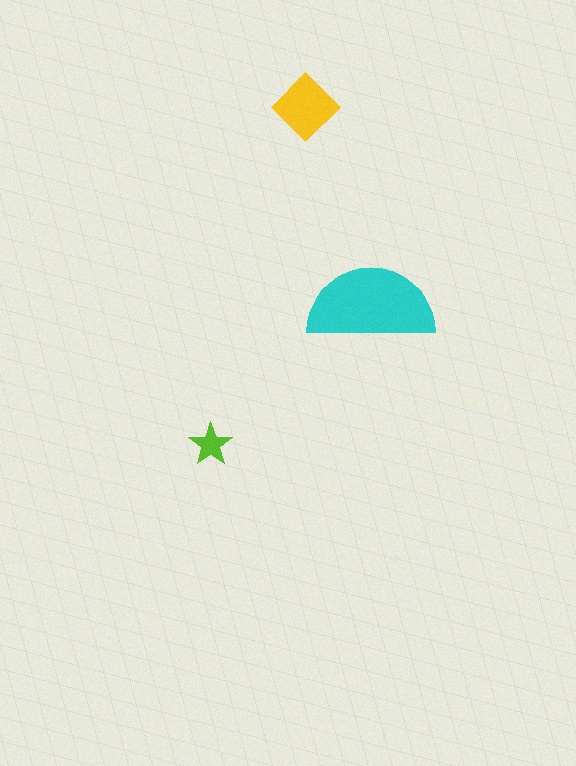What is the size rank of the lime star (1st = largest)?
3rd.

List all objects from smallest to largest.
The lime star, the yellow diamond, the cyan semicircle.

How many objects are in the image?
There are 3 objects in the image.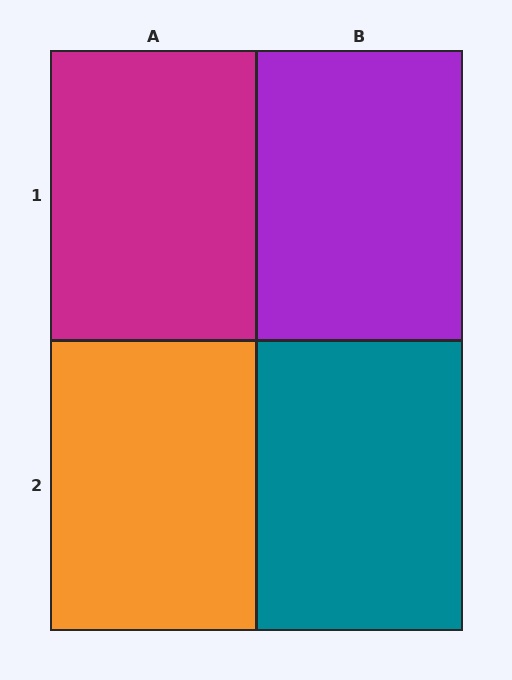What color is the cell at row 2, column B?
Teal.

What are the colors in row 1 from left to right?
Magenta, purple.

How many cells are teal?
1 cell is teal.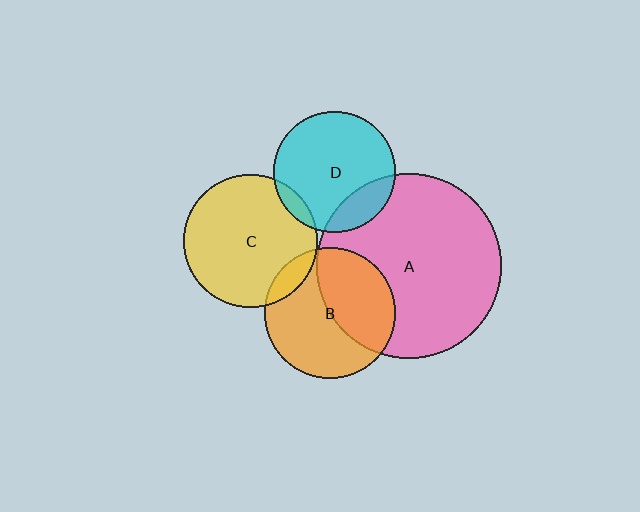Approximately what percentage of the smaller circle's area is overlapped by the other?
Approximately 5%.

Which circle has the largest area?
Circle A (pink).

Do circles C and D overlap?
Yes.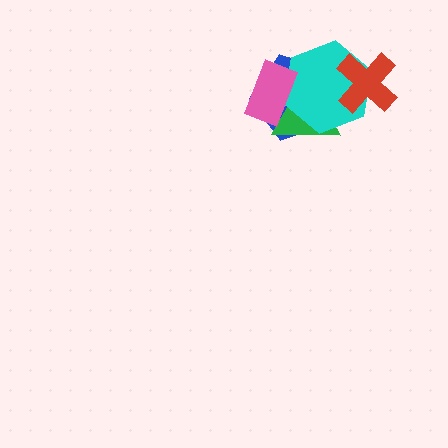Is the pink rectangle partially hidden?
No, no other shape covers it.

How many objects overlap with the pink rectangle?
3 objects overlap with the pink rectangle.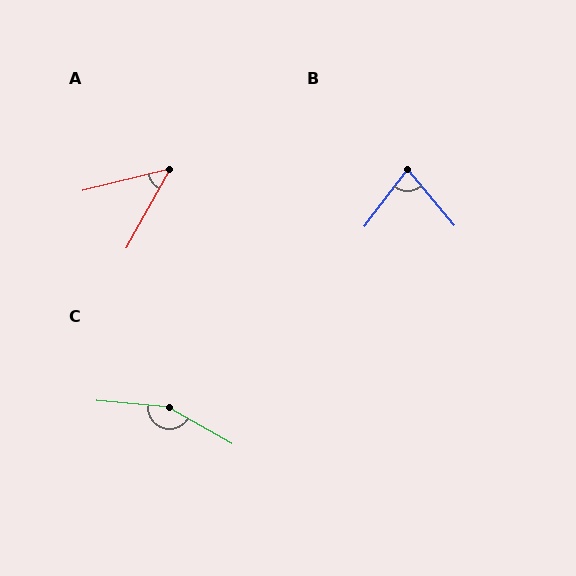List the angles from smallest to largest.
A (48°), B (77°), C (155°).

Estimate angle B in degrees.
Approximately 77 degrees.